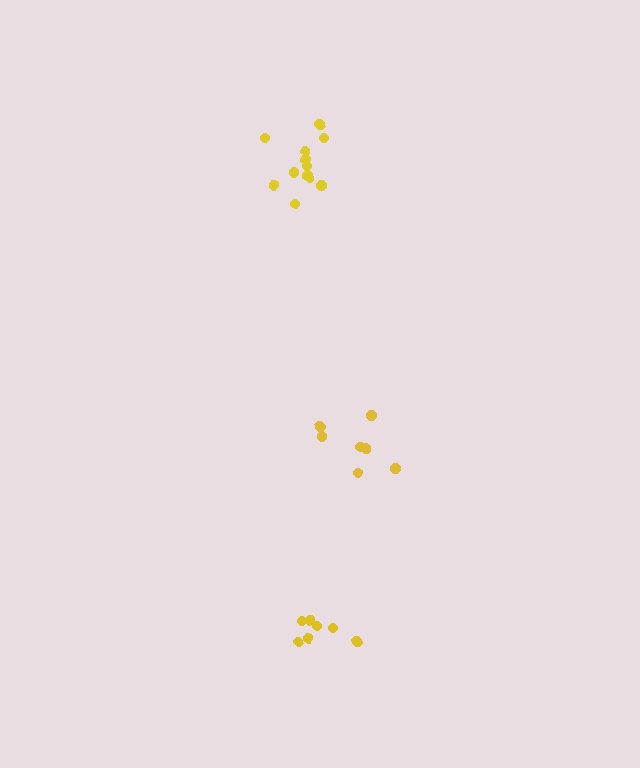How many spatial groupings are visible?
There are 3 spatial groupings.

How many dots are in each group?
Group 1: 12 dots, Group 2: 7 dots, Group 3: 7 dots (26 total).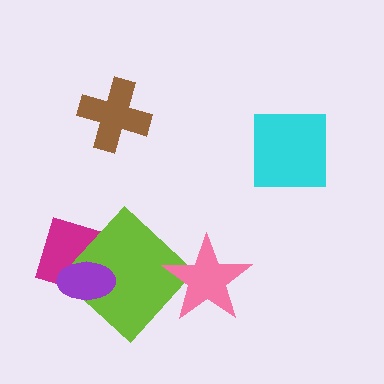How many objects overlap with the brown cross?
0 objects overlap with the brown cross.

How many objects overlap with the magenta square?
2 objects overlap with the magenta square.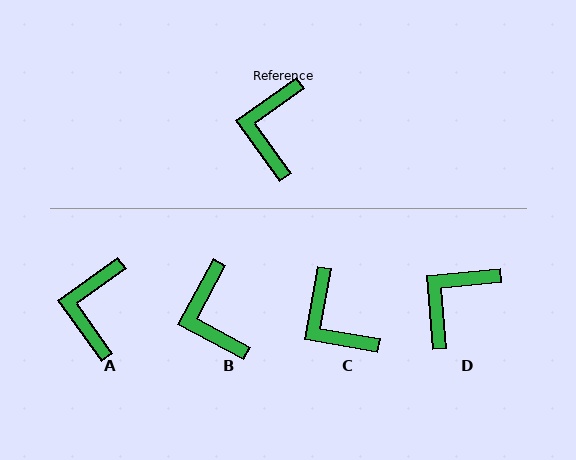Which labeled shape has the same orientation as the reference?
A.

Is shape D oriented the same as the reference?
No, it is off by about 31 degrees.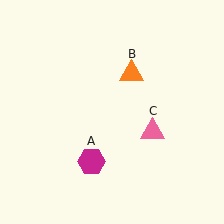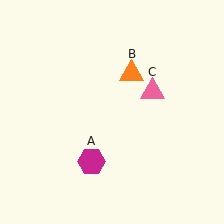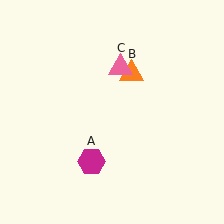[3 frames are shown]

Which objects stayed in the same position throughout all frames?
Magenta hexagon (object A) and orange triangle (object B) remained stationary.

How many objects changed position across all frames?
1 object changed position: pink triangle (object C).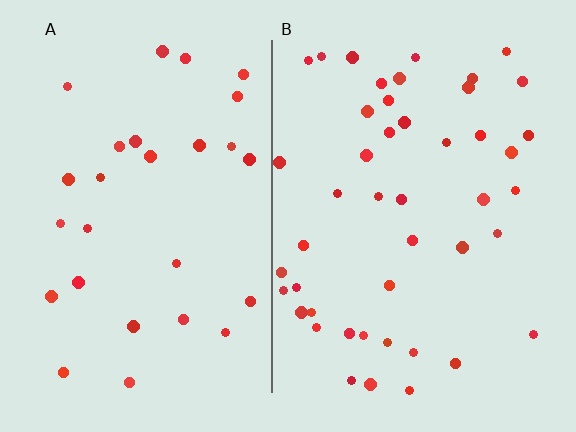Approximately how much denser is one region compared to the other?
Approximately 1.6× — region B over region A.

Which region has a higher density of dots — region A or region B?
B (the right).